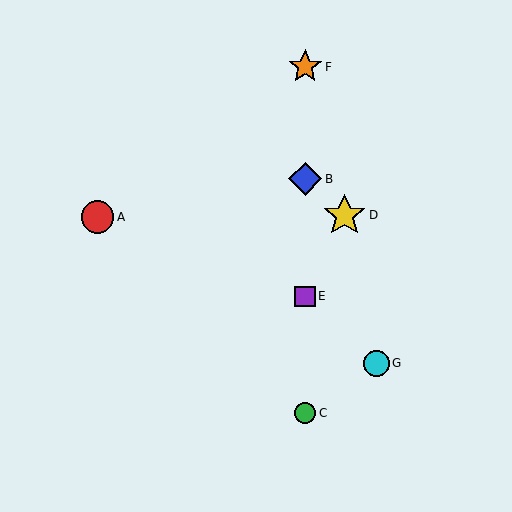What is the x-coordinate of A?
Object A is at x≈97.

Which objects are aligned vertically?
Objects B, C, E, F are aligned vertically.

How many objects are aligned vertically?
4 objects (B, C, E, F) are aligned vertically.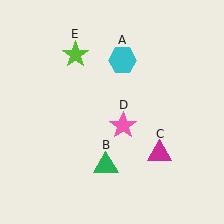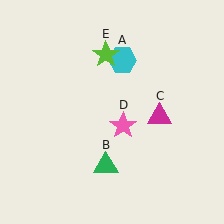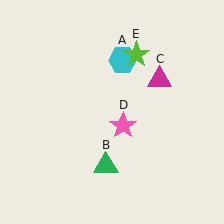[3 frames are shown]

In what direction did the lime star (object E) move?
The lime star (object E) moved right.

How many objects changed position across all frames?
2 objects changed position: magenta triangle (object C), lime star (object E).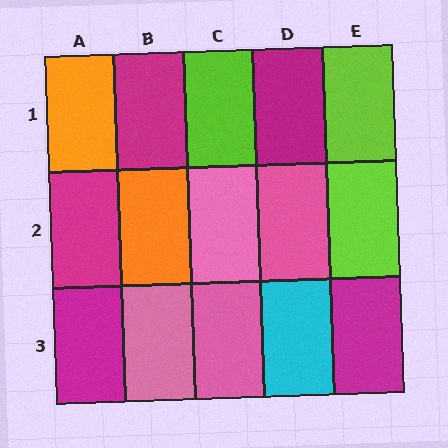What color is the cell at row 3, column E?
Magenta.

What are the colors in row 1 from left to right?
Orange, magenta, lime, magenta, lime.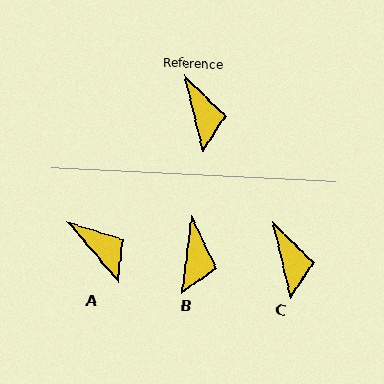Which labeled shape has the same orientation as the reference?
C.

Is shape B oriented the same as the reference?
No, it is off by about 21 degrees.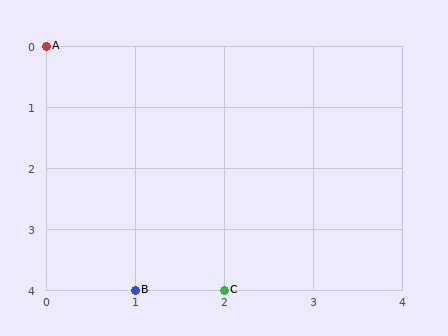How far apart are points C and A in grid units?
Points C and A are 2 columns and 4 rows apart (about 4.5 grid units diagonally).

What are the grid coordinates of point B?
Point B is at grid coordinates (1, 4).